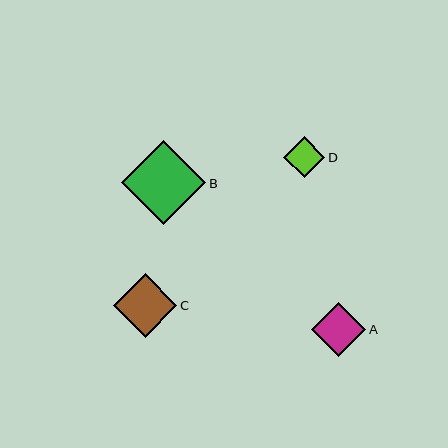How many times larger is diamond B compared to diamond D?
Diamond B is approximately 2.0 times the size of diamond D.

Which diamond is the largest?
Diamond B is the largest with a size of approximately 84 pixels.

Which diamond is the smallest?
Diamond D is the smallest with a size of approximately 41 pixels.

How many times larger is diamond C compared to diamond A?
Diamond C is approximately 1.2 times the size of diamond A.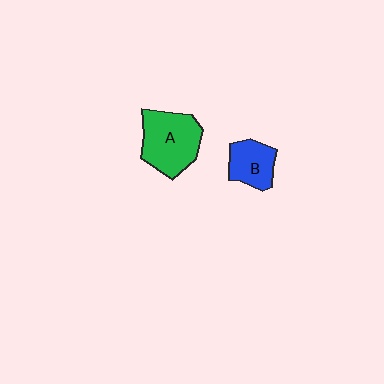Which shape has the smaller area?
Shape B (blue).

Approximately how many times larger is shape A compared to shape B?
Approximately 1.7 times.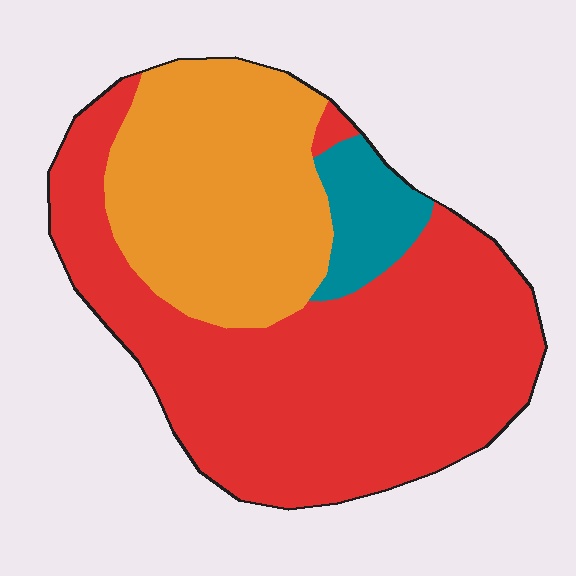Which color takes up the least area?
Teal, at roughly 10%.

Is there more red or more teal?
Red.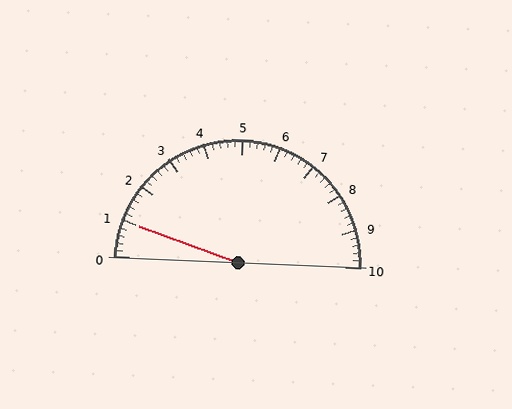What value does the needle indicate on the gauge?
The needle indicates approximately 1.0.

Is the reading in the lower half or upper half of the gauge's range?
The reading is in the lower half of the range (0 to 10).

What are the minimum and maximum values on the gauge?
The gauge ranges from 0 to 10.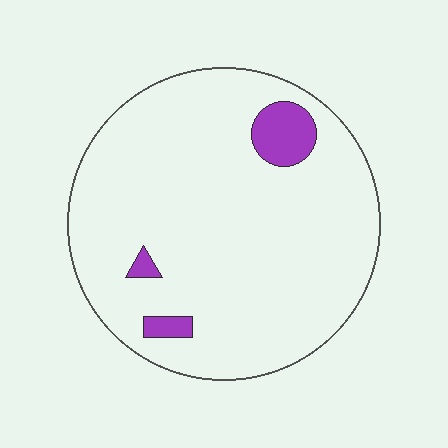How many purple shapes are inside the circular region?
3.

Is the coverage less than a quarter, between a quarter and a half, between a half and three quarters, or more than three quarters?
Less than a quarter.